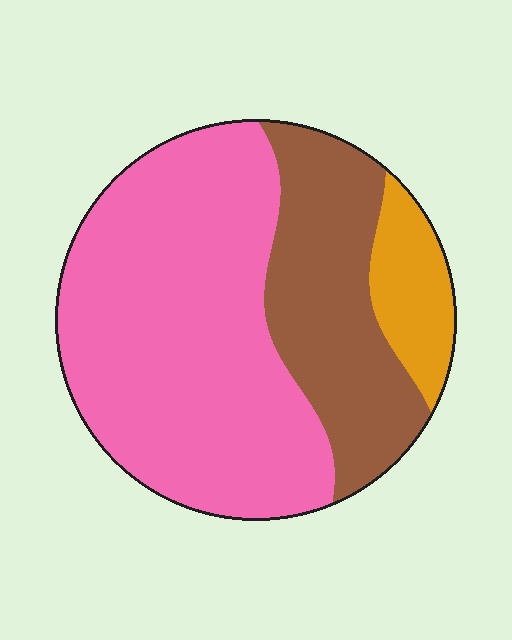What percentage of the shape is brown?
Brown takes up between a quarter and a half of the shape.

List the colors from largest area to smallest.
From largest to smallest: pink, brown, orange.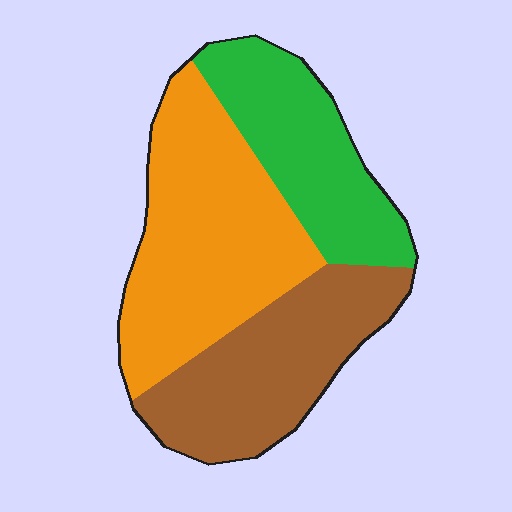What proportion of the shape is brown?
Brown takes up about one third (1/3) of the shape.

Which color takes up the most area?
Orange, at roughly 40%.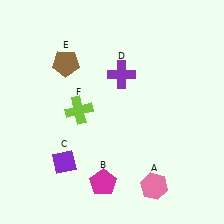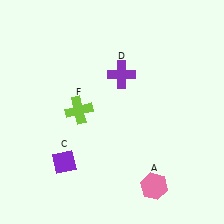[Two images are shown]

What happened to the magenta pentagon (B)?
The magenta pentagon (B) was removed in Image 2. It was in the bottom-left area of Image 1.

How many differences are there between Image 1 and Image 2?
There are 2 differences between the two images.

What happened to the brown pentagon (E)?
The brown pentagon (E) was removed in Image 2. It was in the top-left area of Image 1.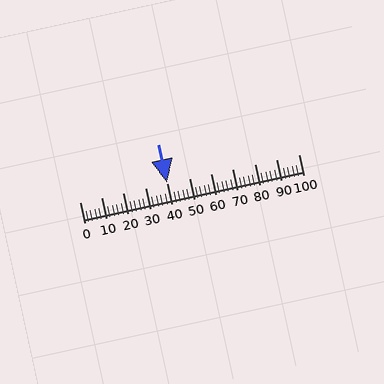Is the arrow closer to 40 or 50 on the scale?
The arrow is closer to 40.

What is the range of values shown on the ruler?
The ruler shows values from 0 to 100.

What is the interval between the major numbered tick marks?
The major tick marks are spaced 10 units apart.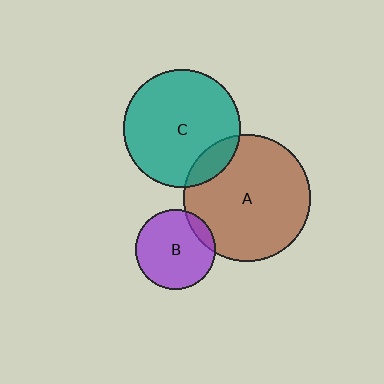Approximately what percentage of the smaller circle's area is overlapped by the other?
Approximately 10%.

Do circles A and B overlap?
Yes.